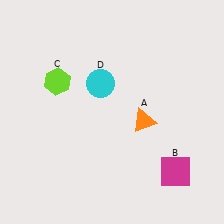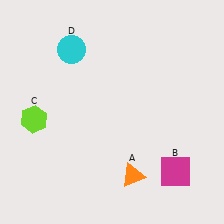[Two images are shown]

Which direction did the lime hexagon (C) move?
The lime hexagon (C) moved down.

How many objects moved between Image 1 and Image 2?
3 objects moved between the two images.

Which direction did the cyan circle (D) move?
The cyan circle (D) moved up.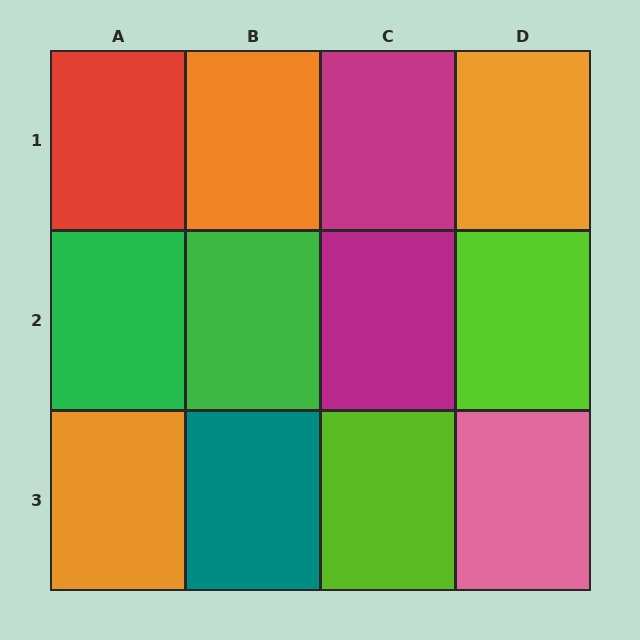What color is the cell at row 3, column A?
Orange.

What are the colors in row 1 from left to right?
Red, orange, magenta, orange.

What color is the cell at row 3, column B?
Teal.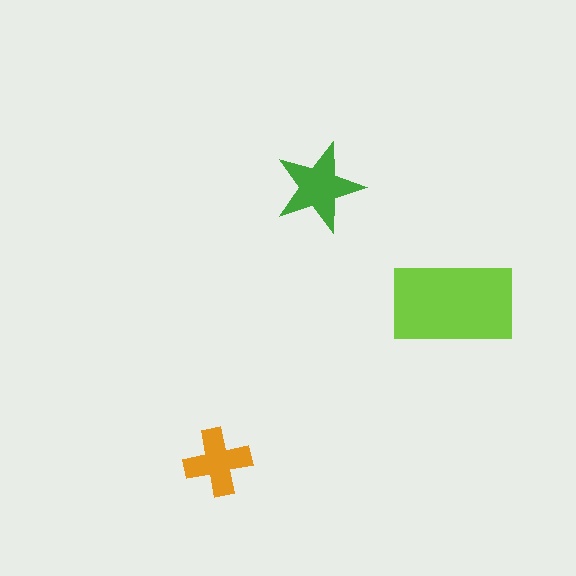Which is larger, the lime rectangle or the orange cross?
The lime rectangle.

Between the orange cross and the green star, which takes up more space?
The green star.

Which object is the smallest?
The orange cross.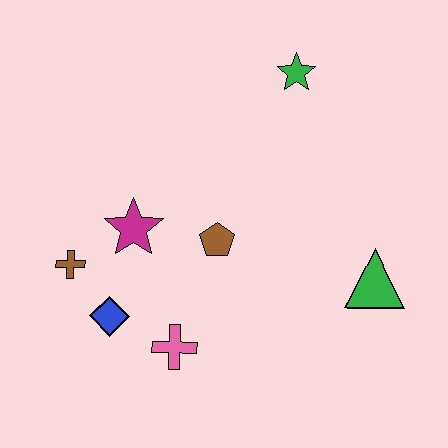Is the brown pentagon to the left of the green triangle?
Yes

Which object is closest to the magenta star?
The brown cross is closest to the magenta star.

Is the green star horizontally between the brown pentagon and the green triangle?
Yes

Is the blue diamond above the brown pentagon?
No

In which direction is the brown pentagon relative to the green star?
The brown pentagon is below the green star.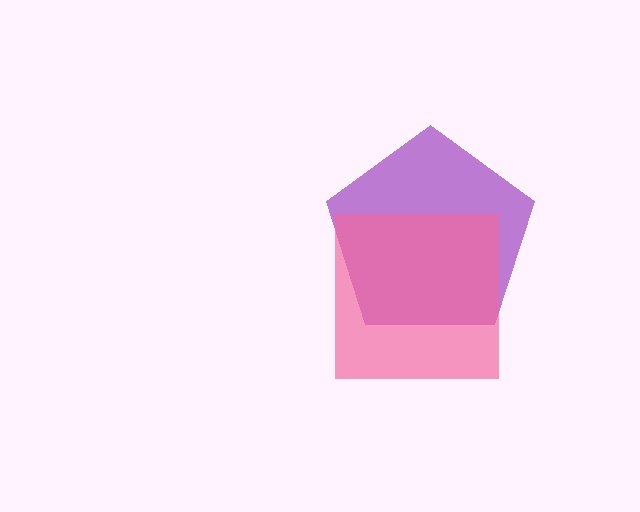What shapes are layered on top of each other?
The layered shapes are: a purple pentagon, a pink square.